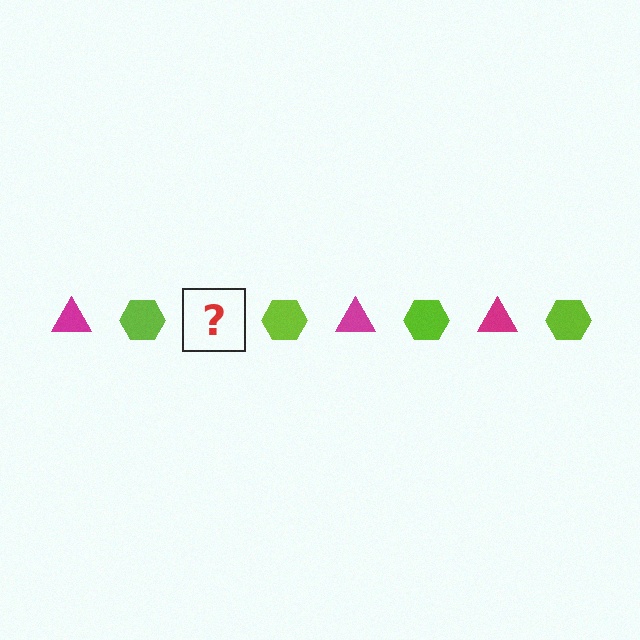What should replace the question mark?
The question mark should be replaced with a magenta triangle.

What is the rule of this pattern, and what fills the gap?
The rule is that the pattern alternates between magenta triangle and lime hexagon. The gap should be filled with a magenta triangle.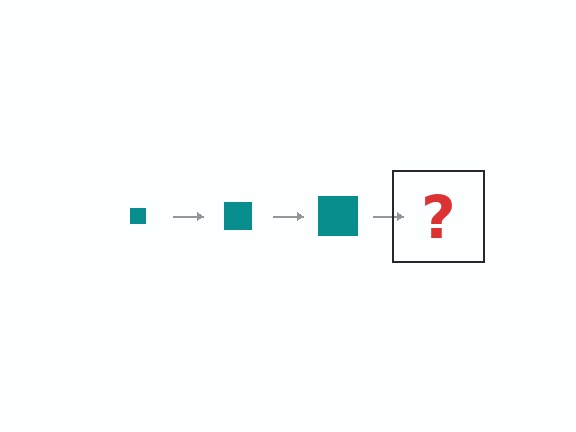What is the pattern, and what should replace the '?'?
The pattern is that the square gets progressively larger each step. The '?' should be a teal square, larger than the previous one.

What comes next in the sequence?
The next element should be a teal square, larger than the previous one.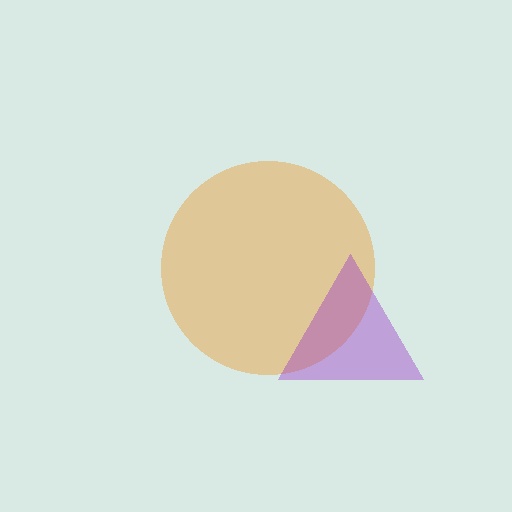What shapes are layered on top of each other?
The layered shapes are: an orange circle, a purple triangle.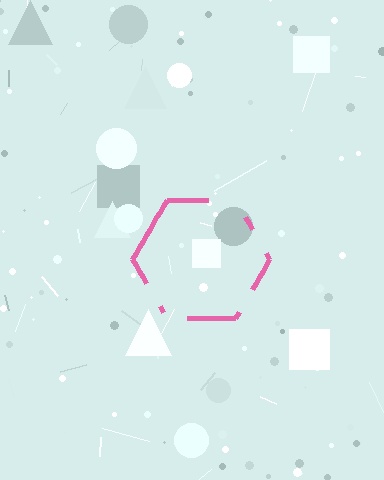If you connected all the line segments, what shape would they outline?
They would outline a hexagon.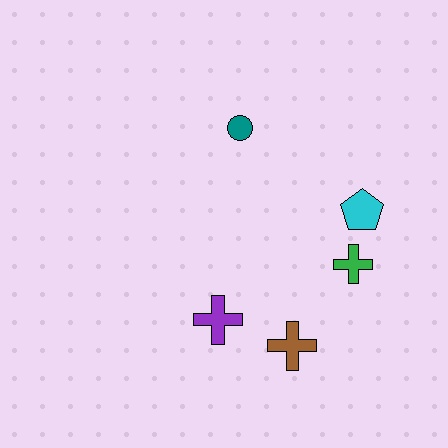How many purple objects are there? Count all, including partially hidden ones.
There is 1 purple object.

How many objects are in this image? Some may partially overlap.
There are 5 objects.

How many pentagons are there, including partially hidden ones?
There is 1 pentagon.